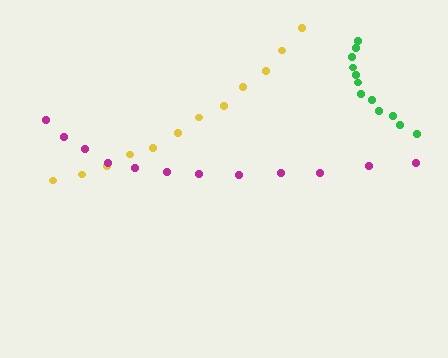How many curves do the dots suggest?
There are 3 distinct paths.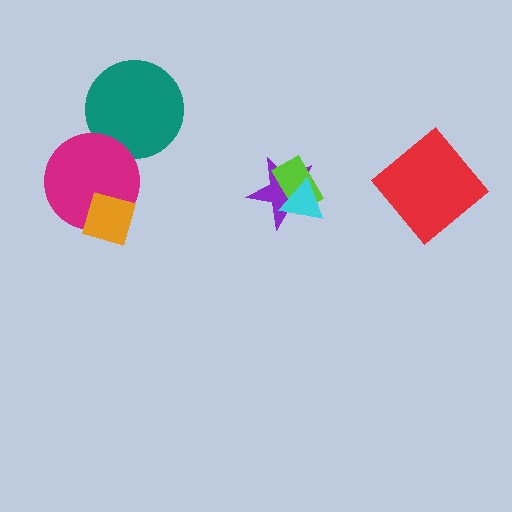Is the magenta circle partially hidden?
Yes, it is partially covered by another shape.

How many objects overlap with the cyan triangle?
2 objects overlap with the cyan triangle.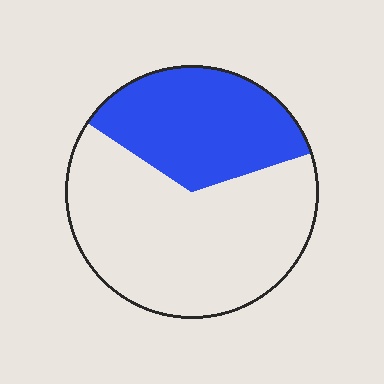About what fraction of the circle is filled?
About three eighths (3/8).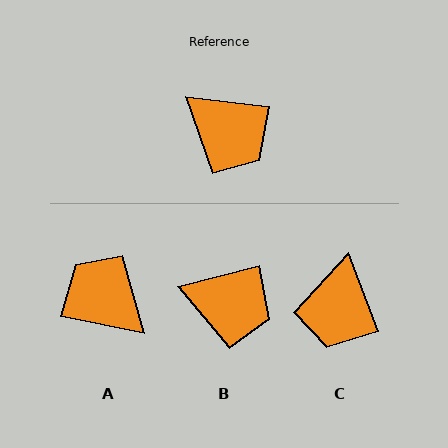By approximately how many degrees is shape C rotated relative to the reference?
Approximately 62 degrees clockwise.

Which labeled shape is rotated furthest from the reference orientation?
A, about 175 degrees away.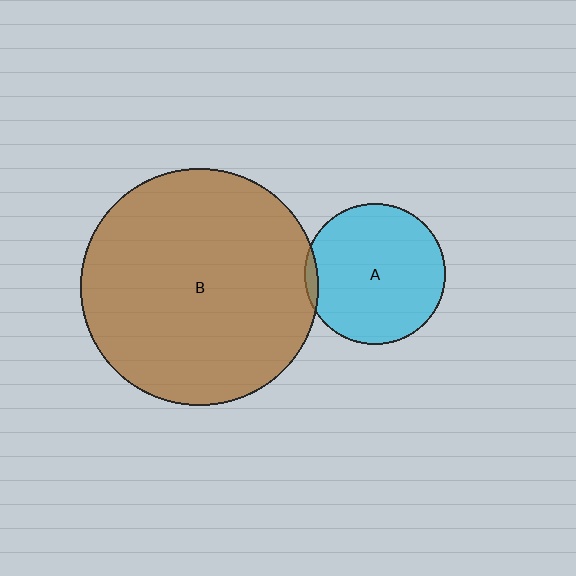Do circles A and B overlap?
Yes.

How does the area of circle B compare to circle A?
Approximately 2.8 times.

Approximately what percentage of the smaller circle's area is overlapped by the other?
Approximately 5%.